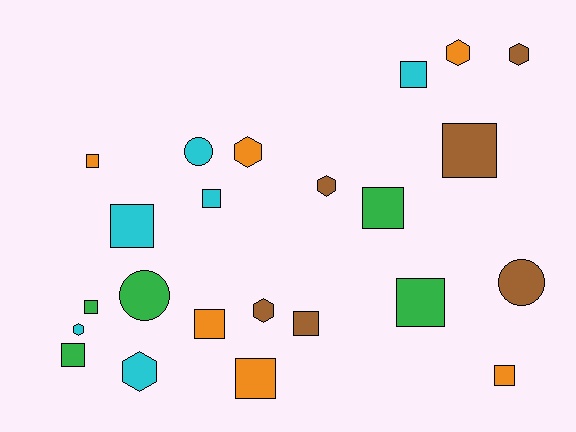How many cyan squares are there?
There are 3 cyan squares.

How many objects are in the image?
There are 23 objects.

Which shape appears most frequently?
Square, with 13 objects.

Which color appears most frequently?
Orange, with 6 objects.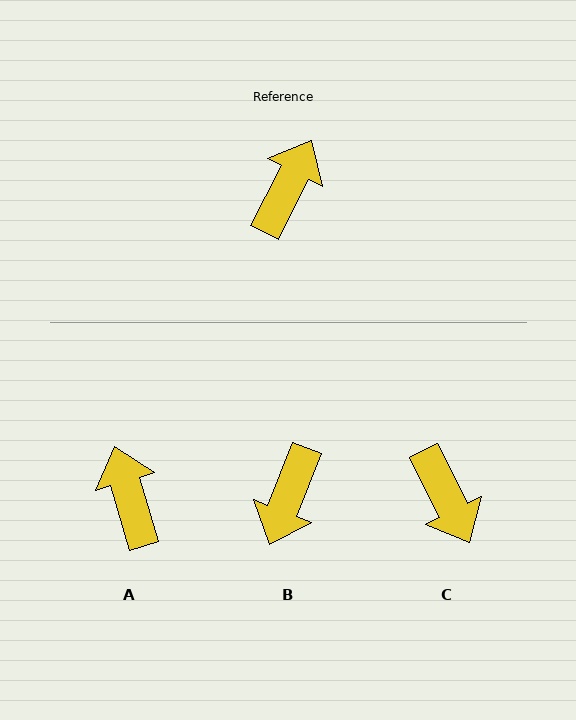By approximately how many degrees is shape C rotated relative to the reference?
Approximately 126 degrees clockwise.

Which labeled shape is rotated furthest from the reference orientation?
B, about 174 degrees away.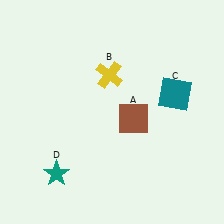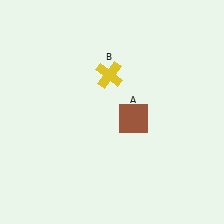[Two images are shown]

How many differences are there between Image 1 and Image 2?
There are 2 differences between the two images.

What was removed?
The teal square (C), the teal star (D) were removed in Image 2.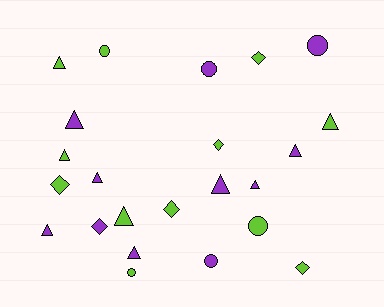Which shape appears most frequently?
Triangle, with 11 objects.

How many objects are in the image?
There are 23 objects.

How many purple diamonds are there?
There is 1 purple diamond.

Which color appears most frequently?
Lime, with 12 objects.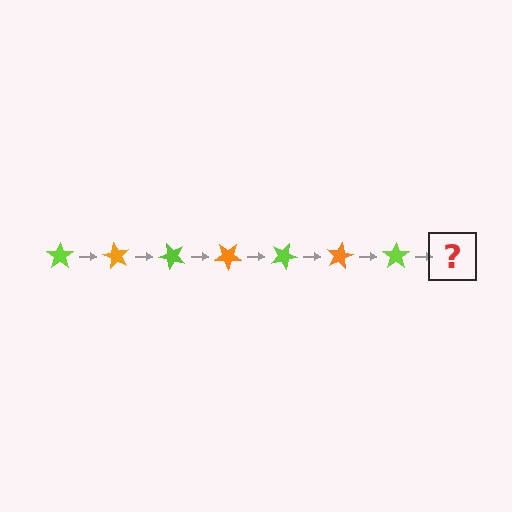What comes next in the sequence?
The next element should be an orange star, rotated 420 degrees from the start.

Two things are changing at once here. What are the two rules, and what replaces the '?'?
The two rules are that it rotates 60 degrees each step and the color cycles through lime and orange. The '?' should be an orange star, rotated 420 degrees from the start.